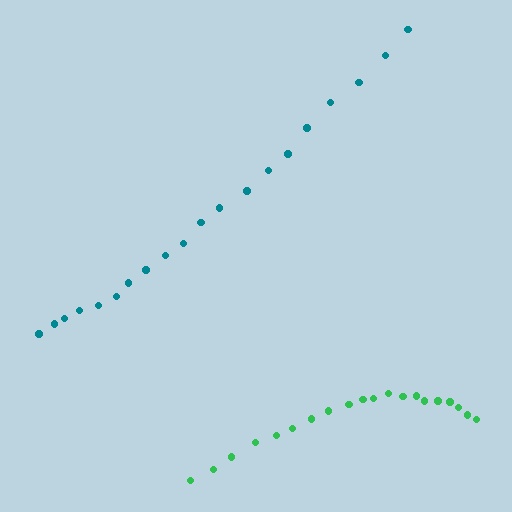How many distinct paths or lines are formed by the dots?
There are 2 distinct paths.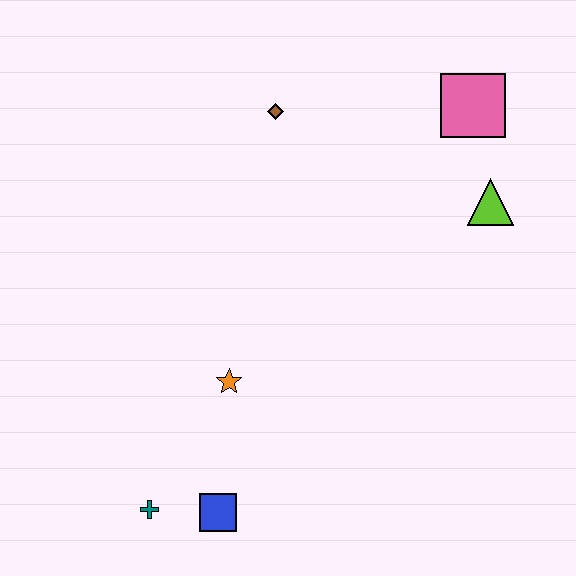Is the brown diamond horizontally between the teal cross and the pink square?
Yes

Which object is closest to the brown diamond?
The pink square is closest to the brown diamond.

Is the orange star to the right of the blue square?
Yes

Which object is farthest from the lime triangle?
The teal cross is farthest from the lime triangle.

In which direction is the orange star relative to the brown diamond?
The orange star is below the brown diamond.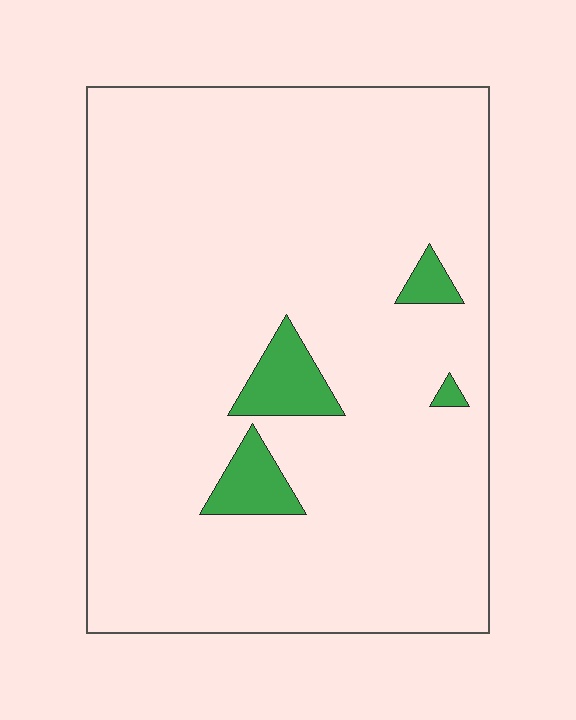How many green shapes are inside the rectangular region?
4.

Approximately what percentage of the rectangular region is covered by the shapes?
Approximately 5%.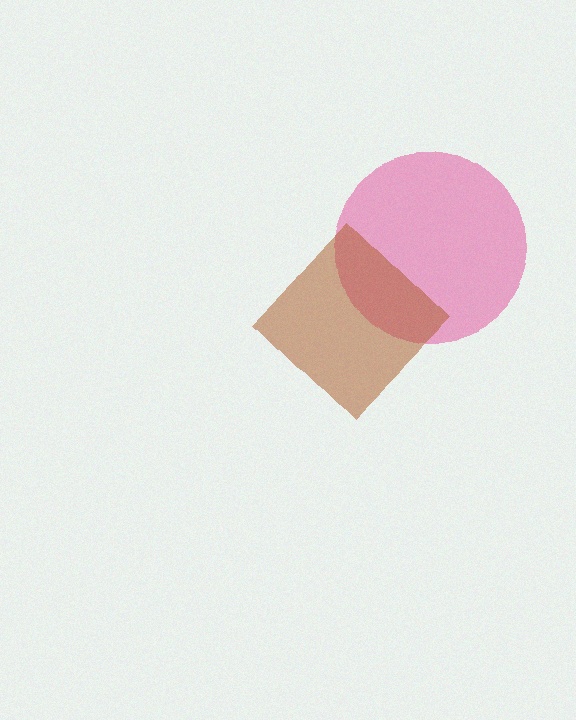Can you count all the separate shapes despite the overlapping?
Yes, there are 2 separate shapes.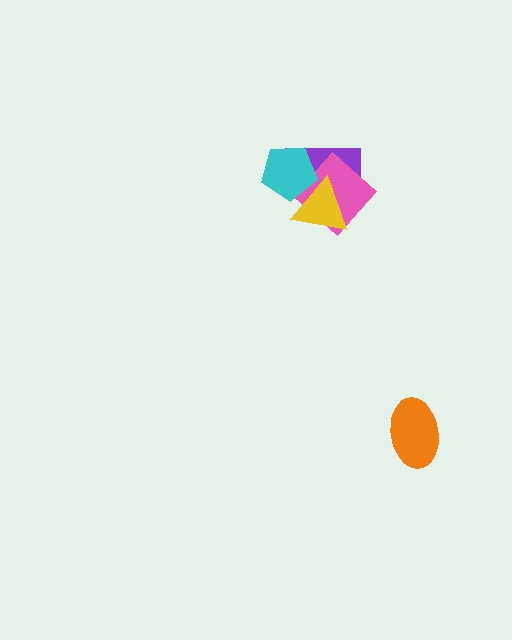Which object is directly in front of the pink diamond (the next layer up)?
The yellow triangle is directly in front of the pink diamond.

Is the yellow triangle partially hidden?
Yes, it is partially covered by another shape.